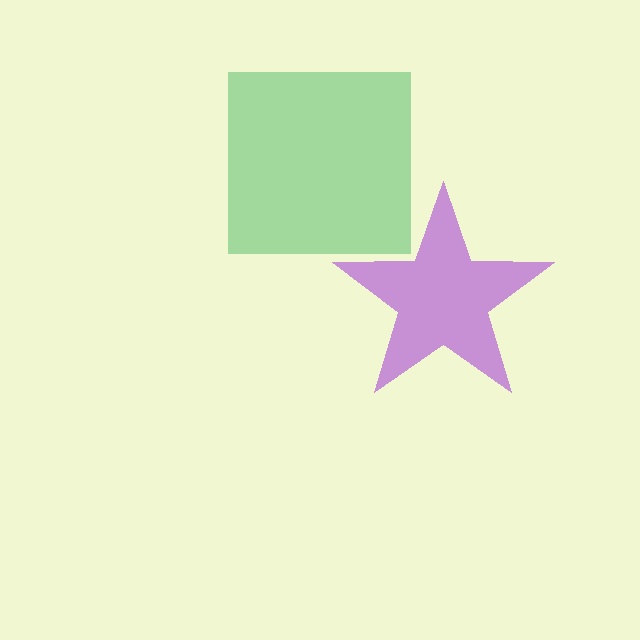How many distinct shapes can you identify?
There are 2 distinct shapes: a green square, a purple star.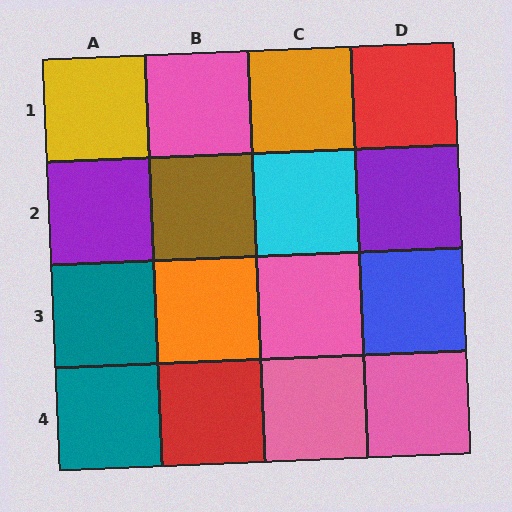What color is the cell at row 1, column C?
Orange.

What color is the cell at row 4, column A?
Teal.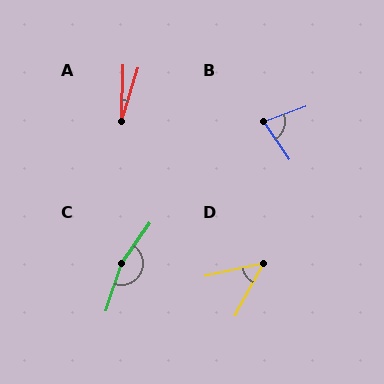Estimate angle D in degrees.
Approximately 49 degrees.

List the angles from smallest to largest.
A (15°), D (49°), B (76°), C (162°).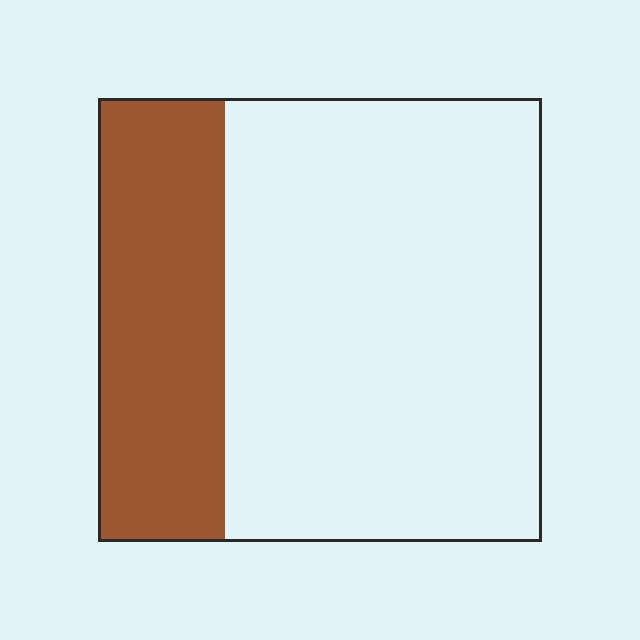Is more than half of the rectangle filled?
No.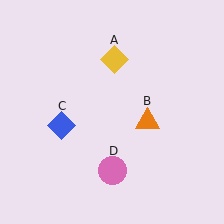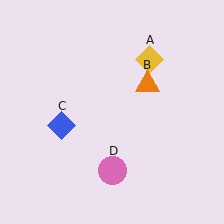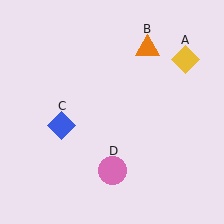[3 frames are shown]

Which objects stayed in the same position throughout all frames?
Blue diamond (object C) and pink circle (object D) remained stationary.